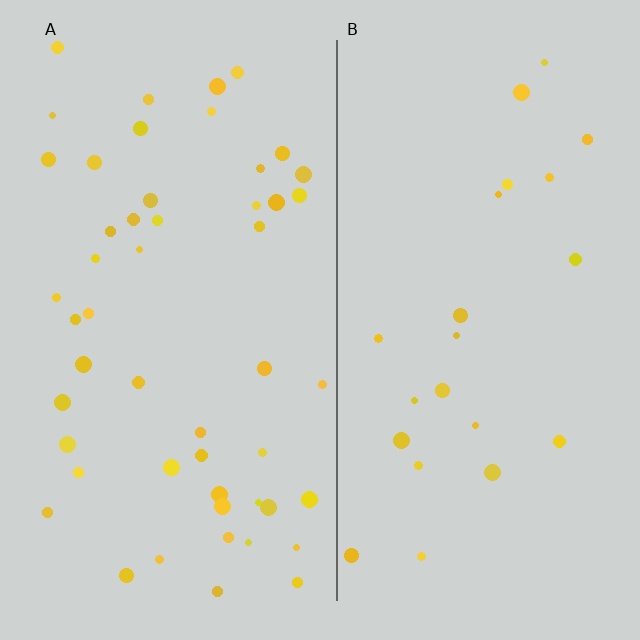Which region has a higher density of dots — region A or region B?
A (the left).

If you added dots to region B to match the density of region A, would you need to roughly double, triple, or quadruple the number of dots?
Approximately double.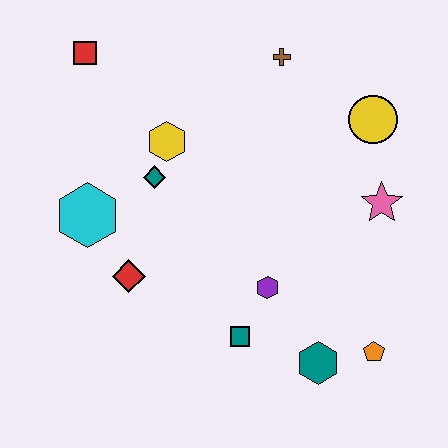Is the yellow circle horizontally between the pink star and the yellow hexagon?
Yes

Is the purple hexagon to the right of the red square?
Yes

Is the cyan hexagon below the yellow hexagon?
Yes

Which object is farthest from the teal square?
The red square is farthest from the teal square.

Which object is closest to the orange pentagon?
The teal hexagon is closest to the orange pentagon.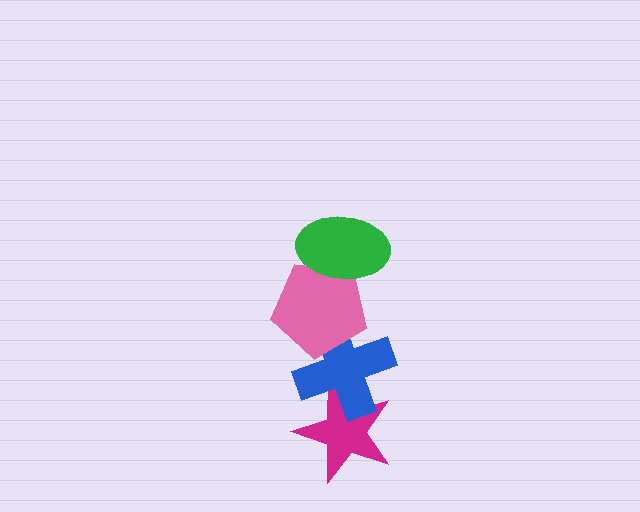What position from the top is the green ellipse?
The green ellipse is 1st from the top.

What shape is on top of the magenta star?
The blue cross is on top of the magenta star.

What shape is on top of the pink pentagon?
The green ellipse is on top of the pink pentagon.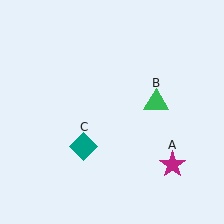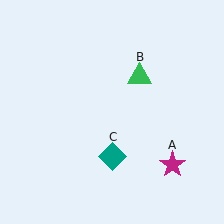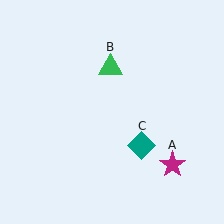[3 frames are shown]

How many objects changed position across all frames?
2 objects changed position: green triangle (object B), teal diamond (object C).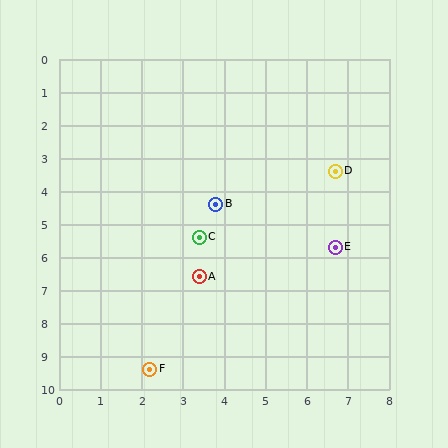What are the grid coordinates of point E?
Point E is at approximately (6.7, 5.7).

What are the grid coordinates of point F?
Point F is at approximately (2.2, 9.4).